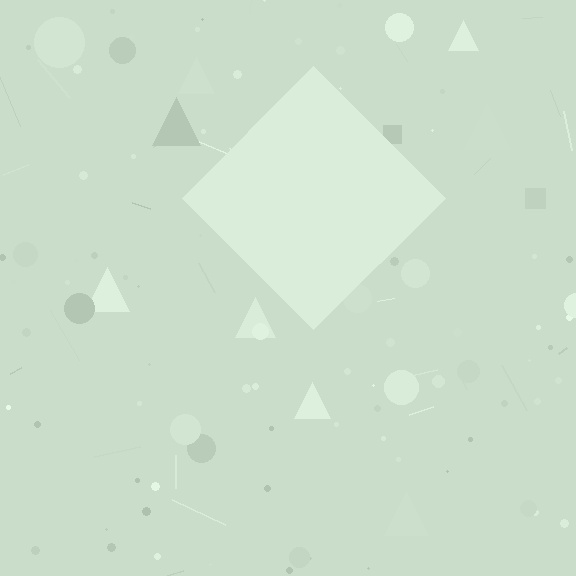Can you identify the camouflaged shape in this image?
The camouflaged shape is a diamond.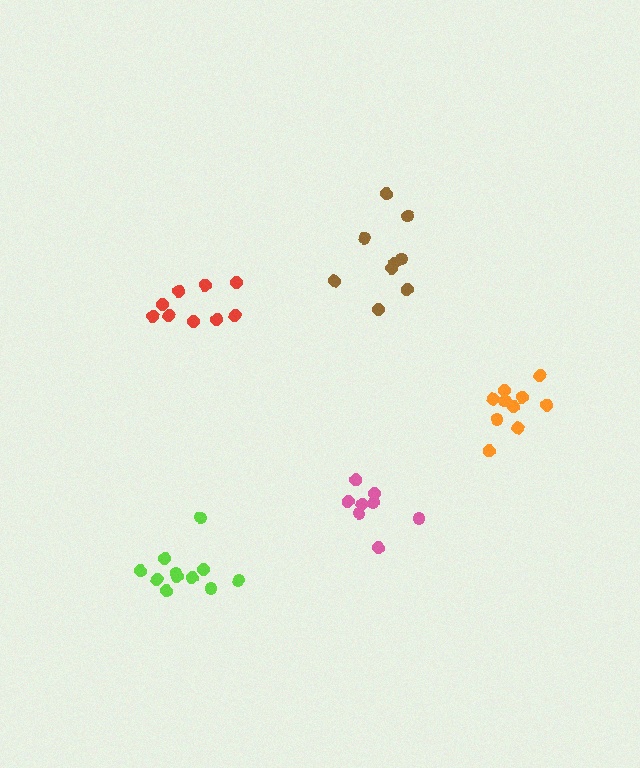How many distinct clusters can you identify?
There are 5 distinct clusters.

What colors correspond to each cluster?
The clusters are colored: red, lime, brown, orange, pink.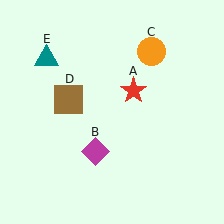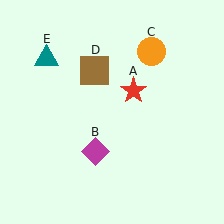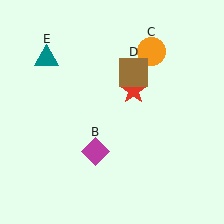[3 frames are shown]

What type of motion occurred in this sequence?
The brown square (object D) rotated clockwise around the center of the scene.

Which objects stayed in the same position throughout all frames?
Red star (object A) and magenta diamond (object B) and orange circle (object C) and teal triangle (object E) remained stationary.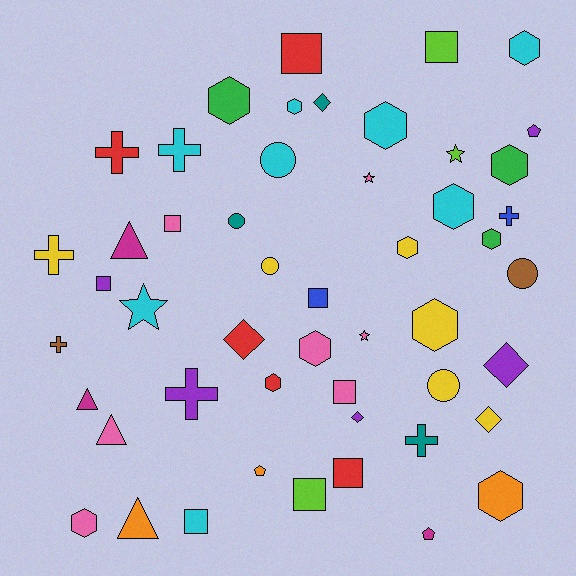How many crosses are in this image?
There are 7 crosses.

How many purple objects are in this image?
There are 5 purple objects.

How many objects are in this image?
There are 50 objects.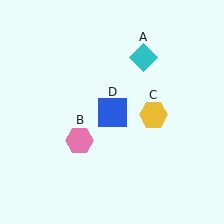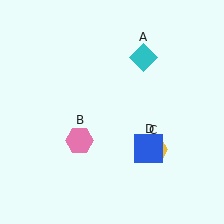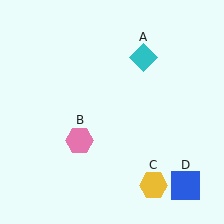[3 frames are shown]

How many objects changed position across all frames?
2 objects changed position: yellow hexagon (object C), blue square (object D).